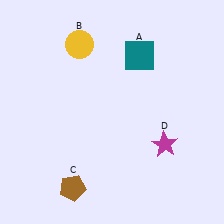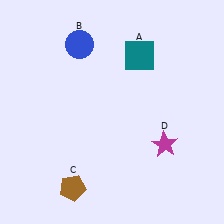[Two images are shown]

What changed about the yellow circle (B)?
In Image 1, B is yellow. In Image 2, it changed to blue.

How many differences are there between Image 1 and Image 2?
There is 1 difference between the two images.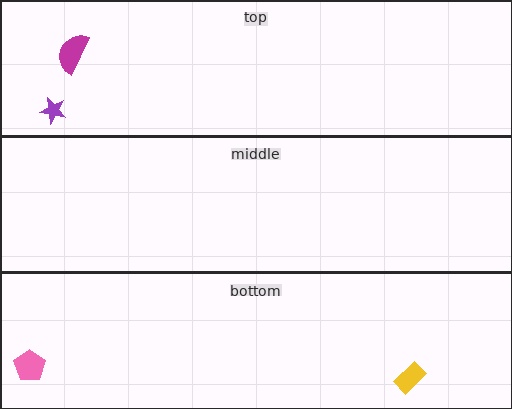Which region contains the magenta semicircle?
The top region.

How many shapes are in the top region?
2.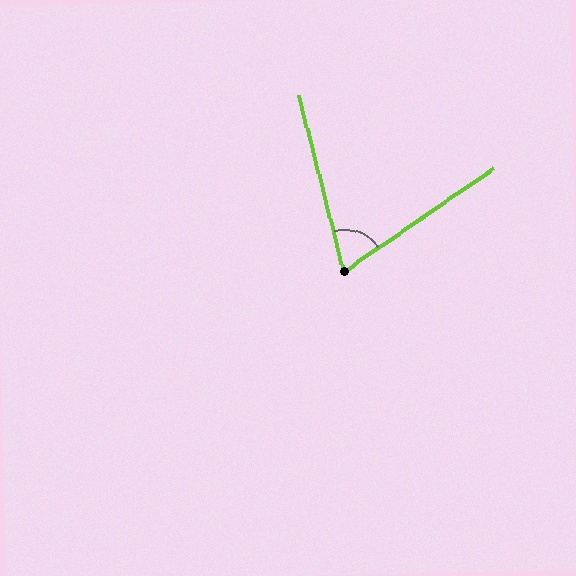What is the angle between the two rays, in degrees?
Approximately 70 degrees.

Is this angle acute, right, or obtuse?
It is acute.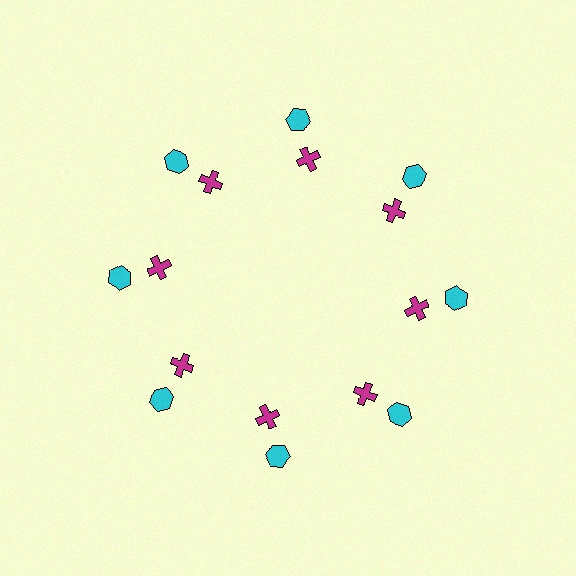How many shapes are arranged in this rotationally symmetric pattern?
There are 16 shapes, arranged in 8 groups of 2.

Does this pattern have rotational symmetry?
Yes, this pattern has 8-fold rotational symmetry. It looks the same after rotating 45 degrees around the center.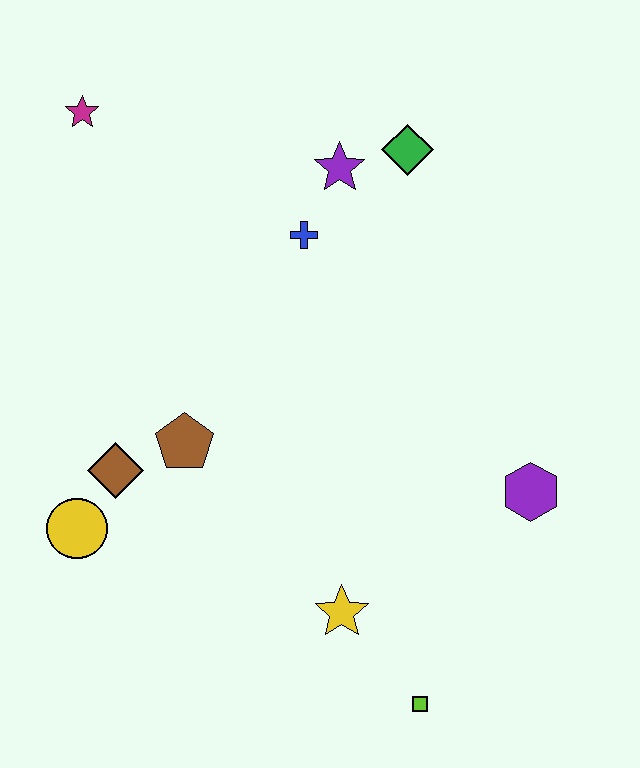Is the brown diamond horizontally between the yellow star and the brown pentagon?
No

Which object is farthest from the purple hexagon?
The magenta star is farthest from the purple hexagon.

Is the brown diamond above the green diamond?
No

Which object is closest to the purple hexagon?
The yellow star is closest to the purple hexagon.